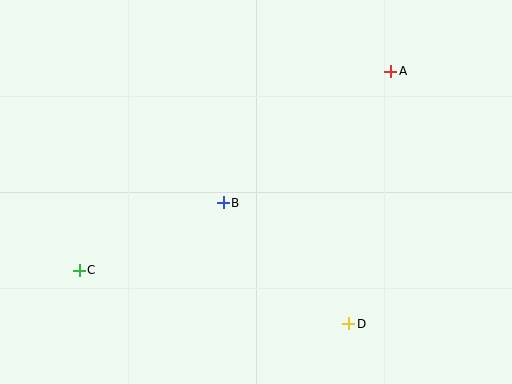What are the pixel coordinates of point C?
Point C is at (79, 270).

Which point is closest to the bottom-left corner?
Point C is closest to the bottom-left corner.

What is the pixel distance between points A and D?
The distance between A and D is 256 pixels.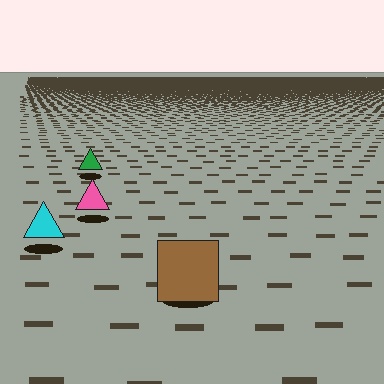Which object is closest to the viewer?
The brown square is closest. The texture marks near it are larger and more spread out.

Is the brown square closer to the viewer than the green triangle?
Yes. The brown square is closer — you can tell from the texture gradient: the ground texture is coarser near it.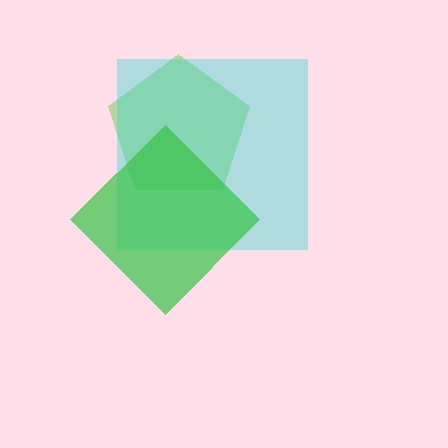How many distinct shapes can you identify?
There are 3 distinct shapes: a lime pentagon, a cyan square, a green diamond.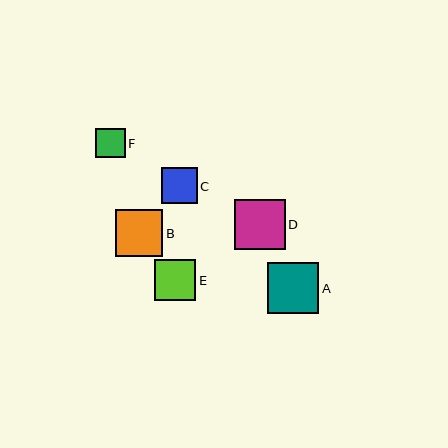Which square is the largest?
Square A is the largest with a size of approximately 51 pixels.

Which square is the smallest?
Square F is the smallest with a size of approximately 29 pixels.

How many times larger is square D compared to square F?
Square D is approximately 1.7 times the size of square F.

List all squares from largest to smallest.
From largest to smallest: A, D, B, E, C, F.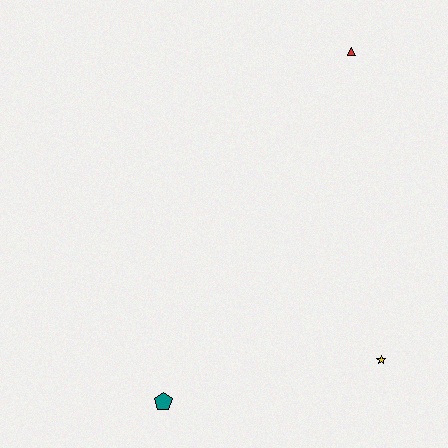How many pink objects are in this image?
There are no pink objects.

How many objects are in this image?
There are 3 objects.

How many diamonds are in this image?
There are no diamonds.